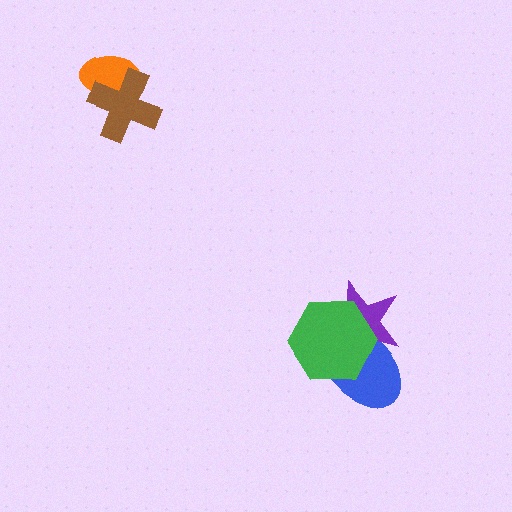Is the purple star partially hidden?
Yes, it is partially covered by another shape.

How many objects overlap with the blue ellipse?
2 objects overlap with the blue ellipse.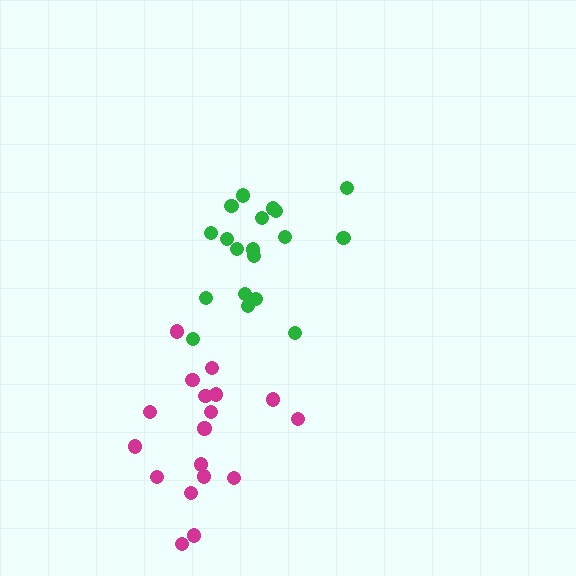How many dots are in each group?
Group 1: 19 dots, Group 2: 18 dots (37 total).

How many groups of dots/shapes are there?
There are 2 groups.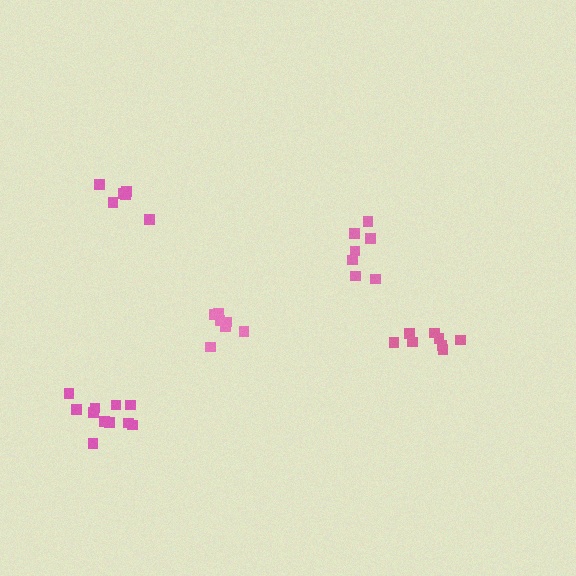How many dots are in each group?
Group 1: 6 dots, Group 2: 7 dots, Group 3: 11 dots, Group 4: 7 dots, Group 5: 8 dots (39 total).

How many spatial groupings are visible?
There are 5 spatial groupings.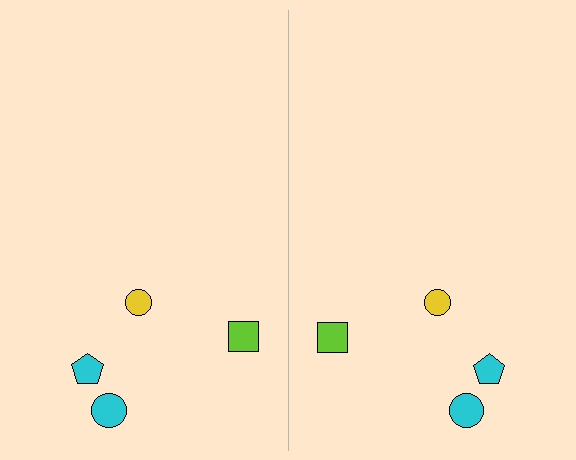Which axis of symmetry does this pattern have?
The pattern has a vertical axis of symmetry running through the center of the image.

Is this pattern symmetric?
Yes, this pattern has bilateral (reflection) symmetry.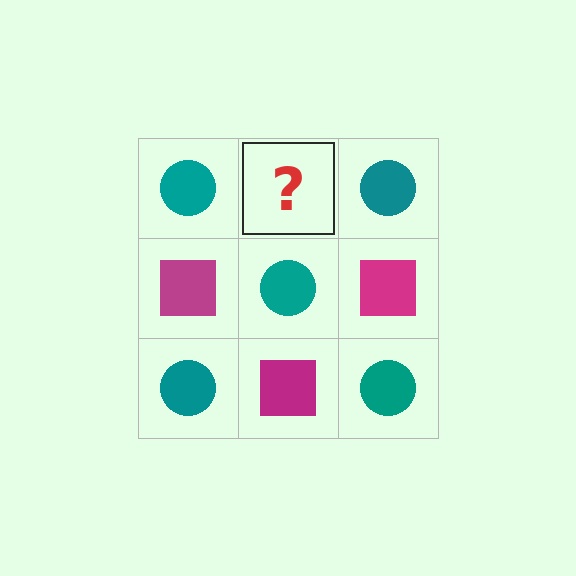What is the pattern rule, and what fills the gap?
The rule is that it alternates teal circle and magenta square in a checkerboard pattern. The gap should be filled with a magenta square.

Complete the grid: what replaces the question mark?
The question mark should be replaced with a magenta square.